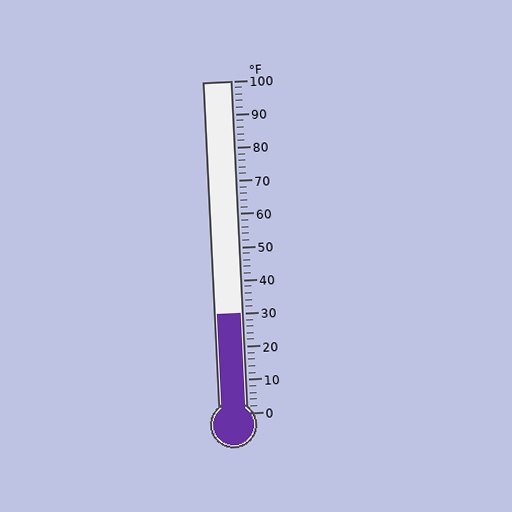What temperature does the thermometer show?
The thermometer shows approximately 30°F.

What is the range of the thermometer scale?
The thermometer scale ranges from 0°F to 100°F.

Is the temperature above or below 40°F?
The temperature is below 40°F.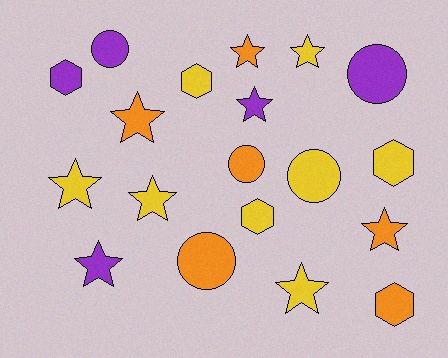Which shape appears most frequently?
Star, with 9 objects.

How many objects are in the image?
There are 19 objects.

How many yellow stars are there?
There are 4 yellow stars.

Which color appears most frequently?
Yellow, with 8 objects.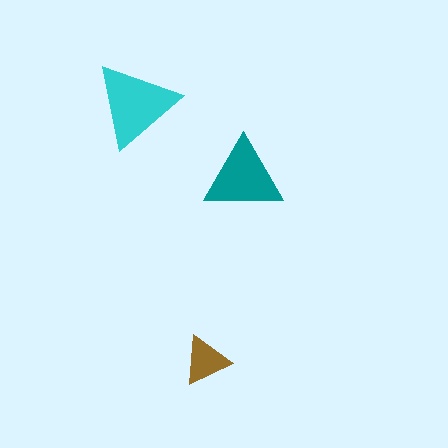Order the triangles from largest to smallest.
the cyan one, the teal one, the brown one.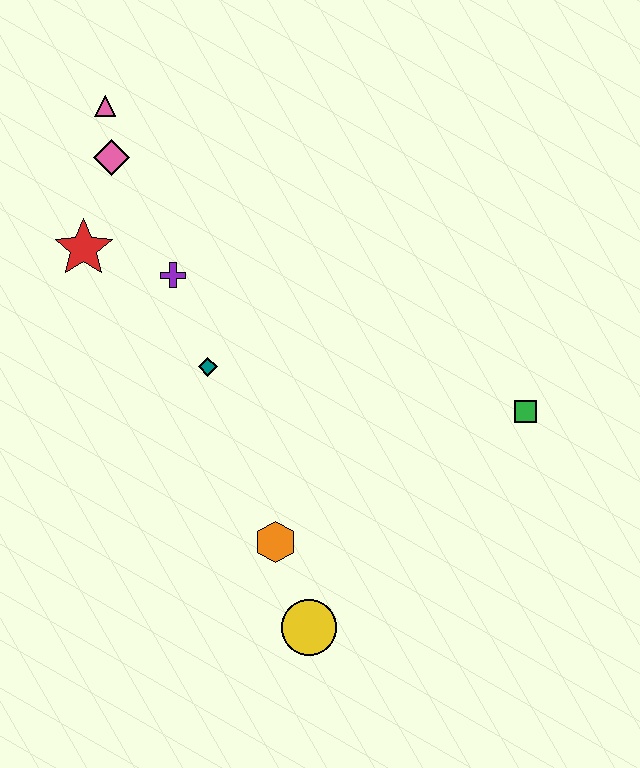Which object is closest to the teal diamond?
The purple cross is closest to the teal diamond.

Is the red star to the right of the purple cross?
No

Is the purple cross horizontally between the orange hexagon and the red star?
Yes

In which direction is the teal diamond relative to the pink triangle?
The teal diamond is below the pink triangle.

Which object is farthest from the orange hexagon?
The pink triangle is farthest from the orange hexagon.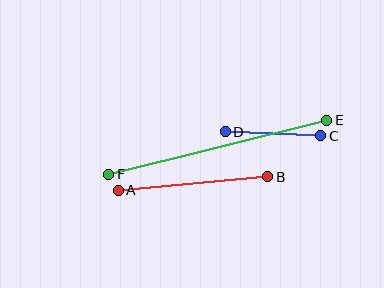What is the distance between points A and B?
The distance is approximately 150 pixels.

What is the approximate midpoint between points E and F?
The midpoint is at approximately (218, 147) pixels.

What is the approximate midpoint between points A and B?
The midpoint is at approximately (193, 183) pixels.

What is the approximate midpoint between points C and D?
The midpoint is at approximately (273, 134) pixels.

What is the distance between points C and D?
The distance is approximately 96 pixels.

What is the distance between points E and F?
The distance is approximately 225 pixels.